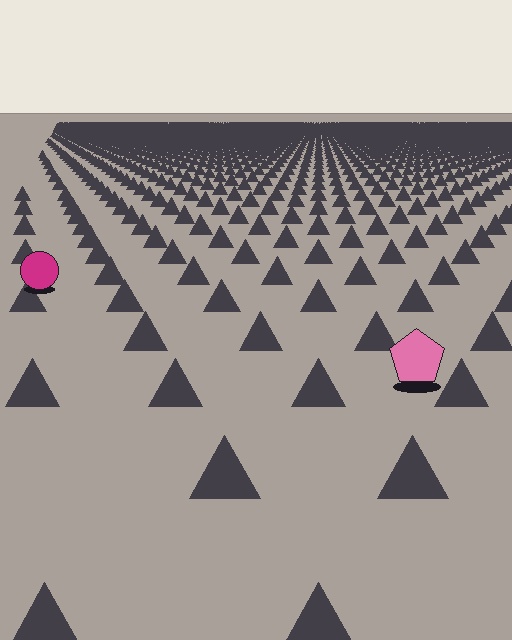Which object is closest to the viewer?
The pink pentagon is closest. The texture marks near it are larger and more spread out.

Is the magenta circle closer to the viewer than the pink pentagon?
No. The pink pentagon is closer — you can tell from the texture gradient: the ground texture is coarser near it.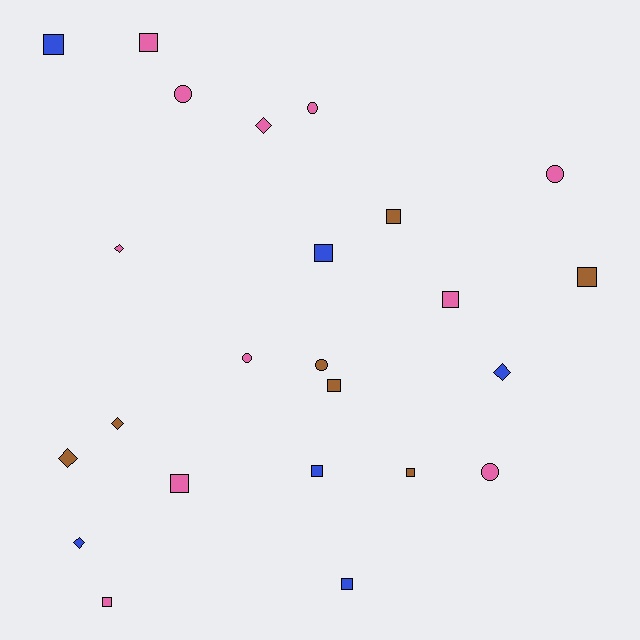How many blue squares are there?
There are 4 blue squares.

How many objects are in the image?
There are 24 objects.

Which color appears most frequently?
Pink, with 11 objects.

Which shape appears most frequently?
Square, with 12 objects.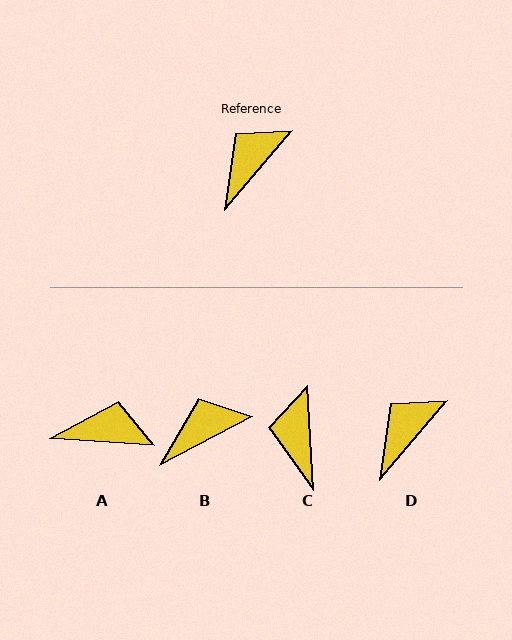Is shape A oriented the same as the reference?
No, it is off by about 54 degrees.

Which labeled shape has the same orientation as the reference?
D.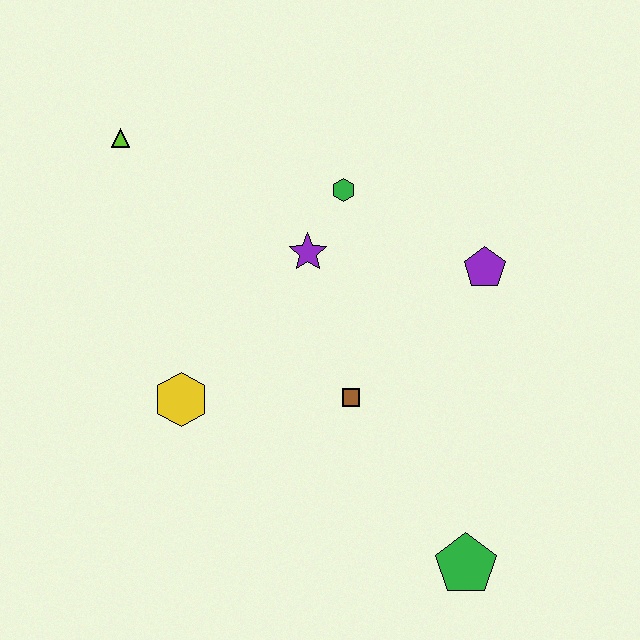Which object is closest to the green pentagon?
The brown square is closest to the green pentagon.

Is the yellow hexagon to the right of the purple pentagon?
No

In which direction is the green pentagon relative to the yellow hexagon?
The green pentagon is to the right of the yellow hexagon.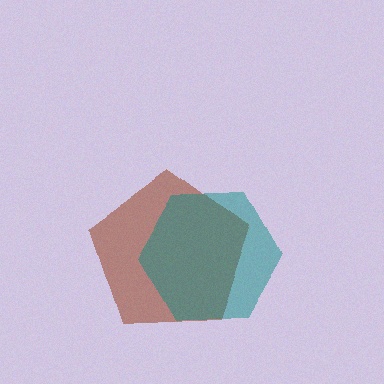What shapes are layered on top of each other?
The layered shapes are: a brown pentagon, a teal hexagon.